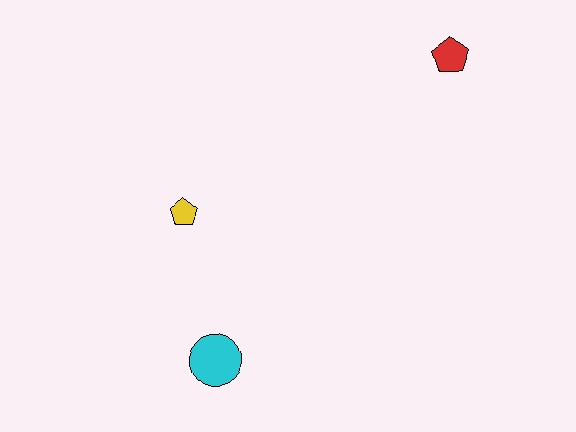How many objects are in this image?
There are 3 objects.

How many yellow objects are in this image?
There is 1 yellow object.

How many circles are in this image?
There is 1 circle.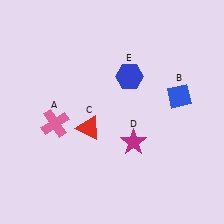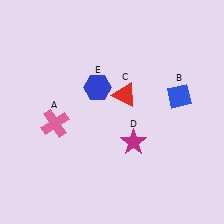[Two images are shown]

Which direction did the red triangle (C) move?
The red triangle (C) moved right.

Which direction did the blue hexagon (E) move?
The blue hexagon (E) moved left.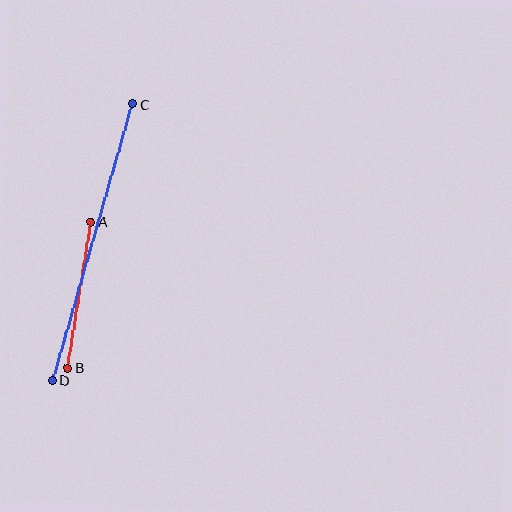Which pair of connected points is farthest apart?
Points C and D are farthest apart.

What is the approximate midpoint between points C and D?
The midpoint is at approximately (92, 242) pixels.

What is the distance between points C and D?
The distance is approximately 288 pixels.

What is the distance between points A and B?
The distance is approximately 148 pixels.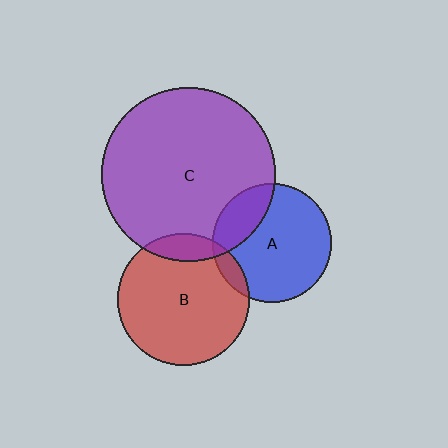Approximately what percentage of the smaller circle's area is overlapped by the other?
Approximately 10%.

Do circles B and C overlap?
Yes.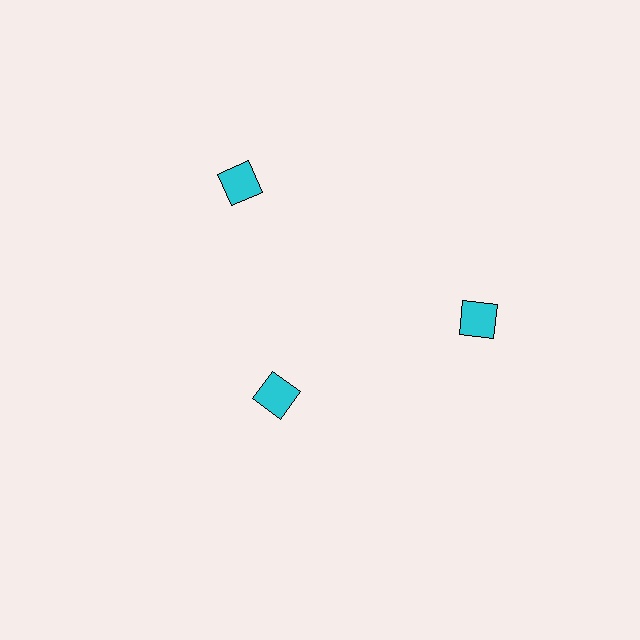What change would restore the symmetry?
The symmetry would be restored by moving it outward, back onto the ring so that all 3 diamonds sit at equal angles and equal distance from the center.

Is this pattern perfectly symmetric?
No. The 3 cyan diamonds are arranged in a ring, but one element near the 7 o'clock position is pulled inward toward the center, breaking the 3-fold rotational symmetry.